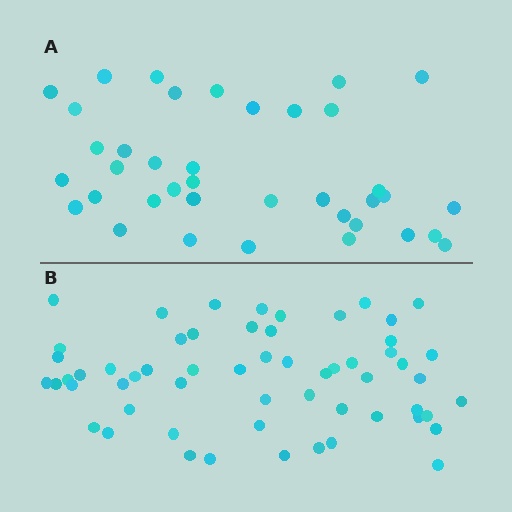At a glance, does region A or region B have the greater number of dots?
Region B (the bottom region) has more dots.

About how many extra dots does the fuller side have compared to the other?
Region B has approximately 20 more dots than region A.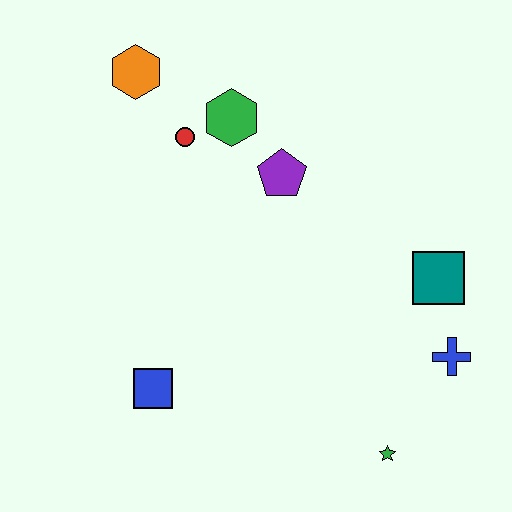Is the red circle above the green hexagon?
No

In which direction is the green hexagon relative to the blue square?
The green hexagon is above the blue square.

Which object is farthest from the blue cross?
The orange hexagon is farthest from the blue cross.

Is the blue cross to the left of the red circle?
No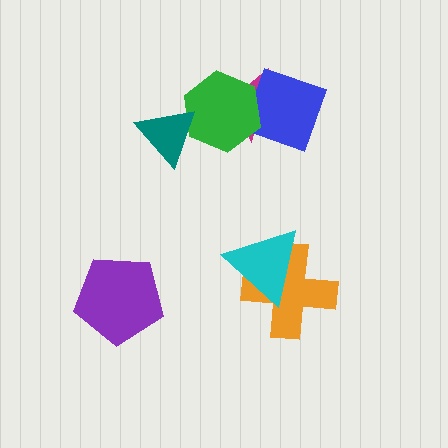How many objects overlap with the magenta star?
2 objects overlap with the magenta star.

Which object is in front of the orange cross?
The cyan triangle is in front of the orange cross.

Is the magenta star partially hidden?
Yes, it is partially covered by another shape.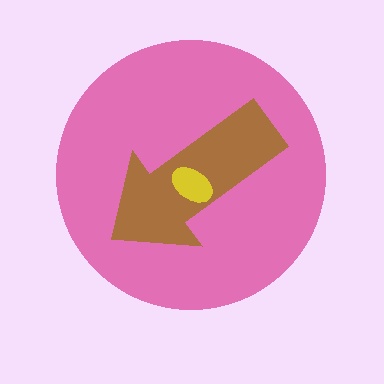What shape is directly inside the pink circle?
The brown arrow.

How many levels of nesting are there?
3.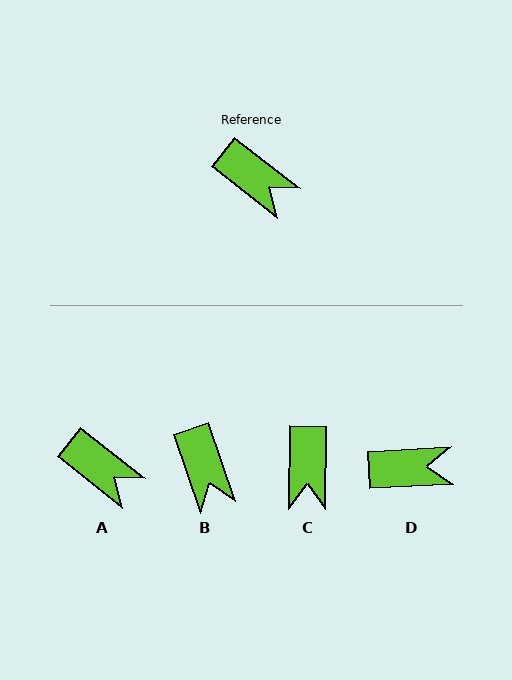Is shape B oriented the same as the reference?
No, it is off by about 34 degrees.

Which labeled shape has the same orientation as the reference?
A.